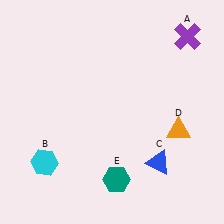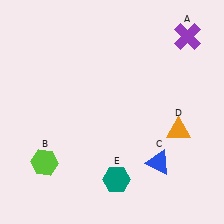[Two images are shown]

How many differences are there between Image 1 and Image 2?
There is 1 difference between the two images.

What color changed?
The hexagon (B) changed from cyan in Image 1 to lime in Image 2.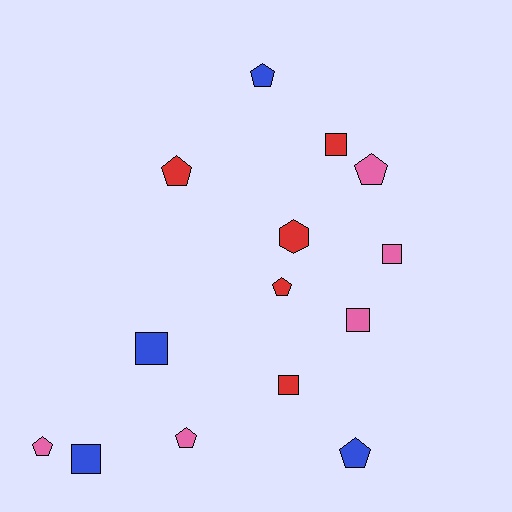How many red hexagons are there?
There is 1 red hexagon.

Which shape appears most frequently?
Pentagon, with 7 objects.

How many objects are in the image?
There are 14 objects.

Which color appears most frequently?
Red, with 5 objects.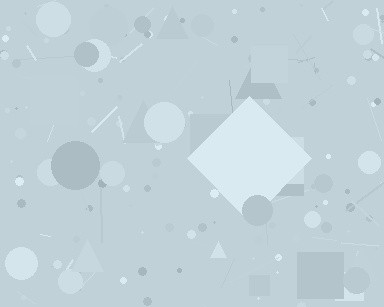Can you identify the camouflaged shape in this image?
The camouflaged shape is a diamond.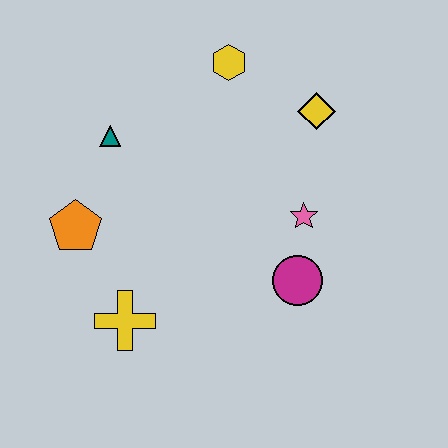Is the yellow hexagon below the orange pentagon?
No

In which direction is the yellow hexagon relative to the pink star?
The yellow hexagon is above the pink star.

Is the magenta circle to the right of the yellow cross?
Yes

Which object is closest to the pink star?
The magenta circle is closest to the pink star.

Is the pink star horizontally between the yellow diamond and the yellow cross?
Yes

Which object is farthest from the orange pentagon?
The yellow diamond is farthest from the orange pentagon.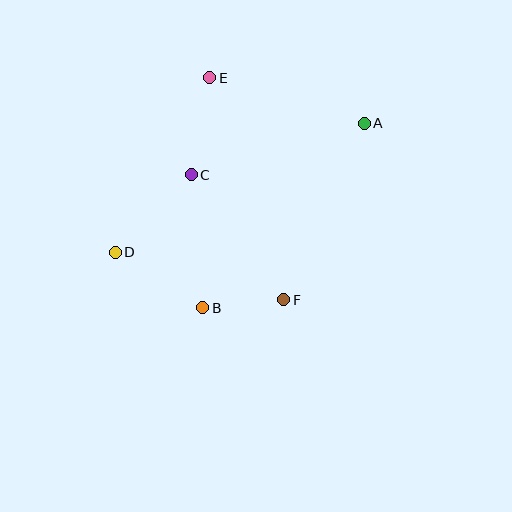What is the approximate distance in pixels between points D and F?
The distance between D and F is approximately 175 pixels.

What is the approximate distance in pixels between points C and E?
The distance between C and E is approximately 99 pixels.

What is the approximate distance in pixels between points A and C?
The distance between A and C is approximately 181 pixels.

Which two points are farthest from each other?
Points A and D are farthest from each other.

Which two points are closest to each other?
Points B and F are closest to each other.